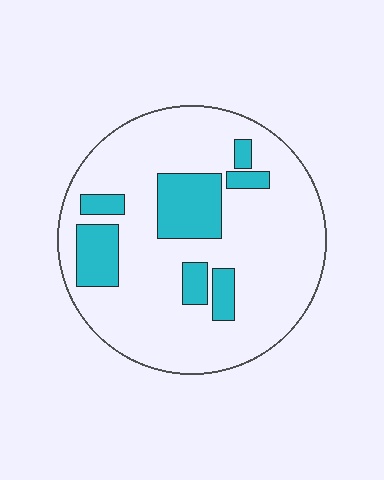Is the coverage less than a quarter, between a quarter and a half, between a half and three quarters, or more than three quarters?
Less than a quarter.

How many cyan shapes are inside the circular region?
7.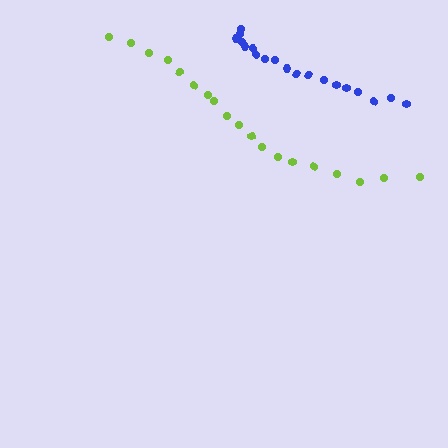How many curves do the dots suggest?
There are 2 distinct paths.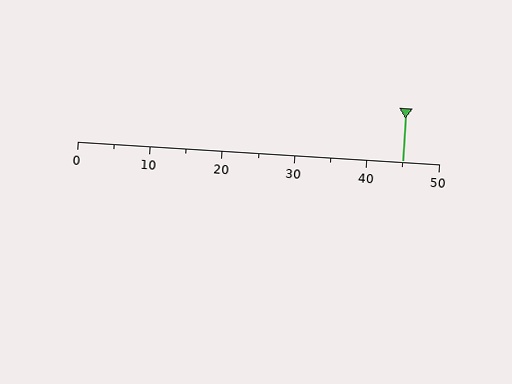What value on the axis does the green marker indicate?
The marker indicates approximately 45.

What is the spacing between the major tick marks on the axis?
The major ticks are spaced 10 apart.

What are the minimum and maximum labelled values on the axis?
The axis runs from 0 to 50.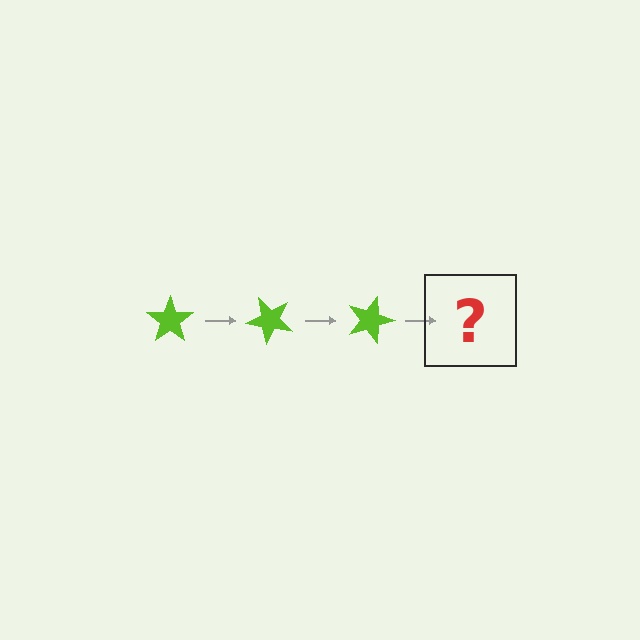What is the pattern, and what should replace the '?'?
The pattern is that the star rotates 45 degrees each step. The '?' should be a lime star rotated 135 degrees.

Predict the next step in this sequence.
The next step is a lime star rotated 135 degrees.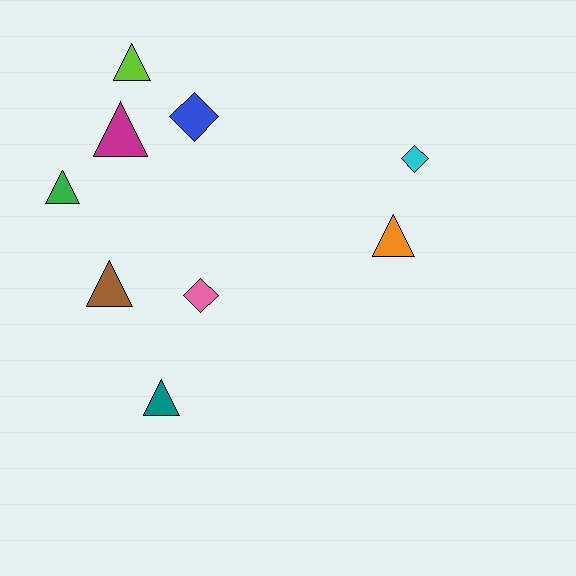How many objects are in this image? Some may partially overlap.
There are 9 objects.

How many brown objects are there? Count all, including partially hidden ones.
There is 1 brown object.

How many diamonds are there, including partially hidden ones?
There are 3 diamonds.